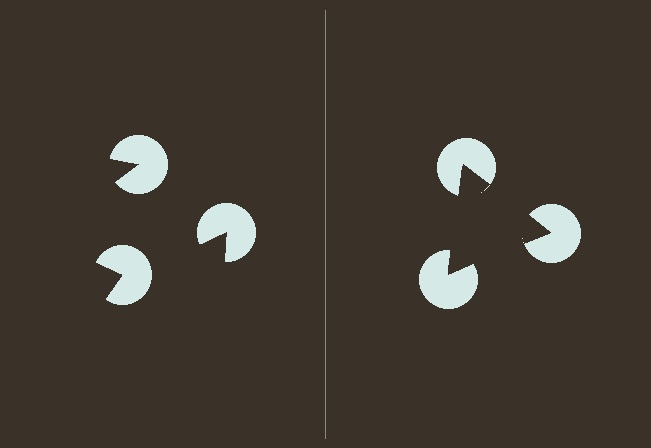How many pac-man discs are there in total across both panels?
6 — 3 on each side.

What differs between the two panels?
The pac-man discs are positioned identically on both sides; only the wedge orientations differ. On the right they align to a triangle; on the left they are misaligned.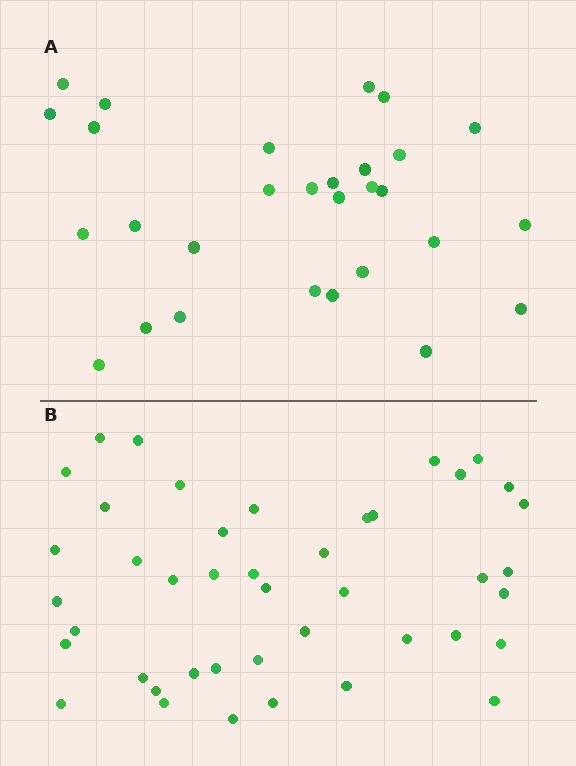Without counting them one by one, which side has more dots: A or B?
Region B (the bottom region) has more dots.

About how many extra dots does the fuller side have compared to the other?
Region B has approximately 15 more dots than region A.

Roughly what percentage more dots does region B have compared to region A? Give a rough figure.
About 50% more.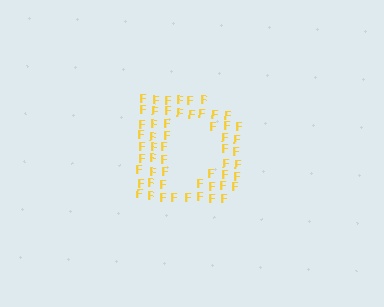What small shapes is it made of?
It is made of small letter F's.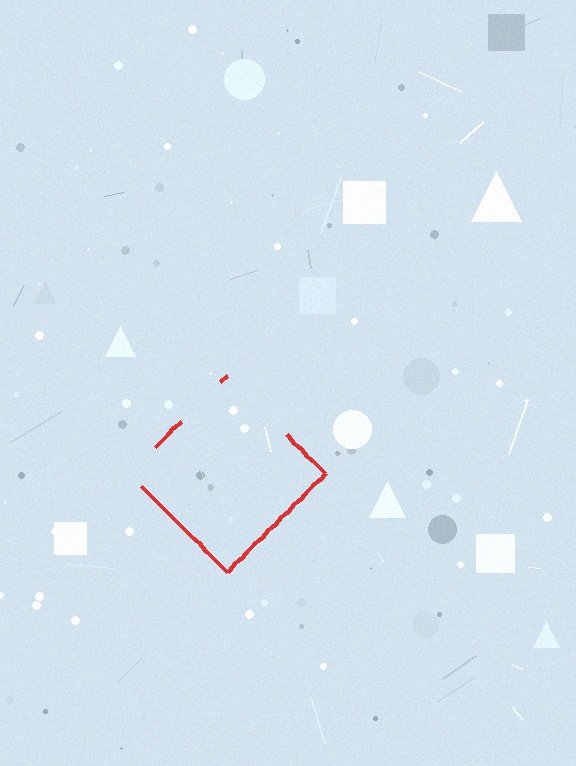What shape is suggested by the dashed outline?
The dashed outline suggests a diamond.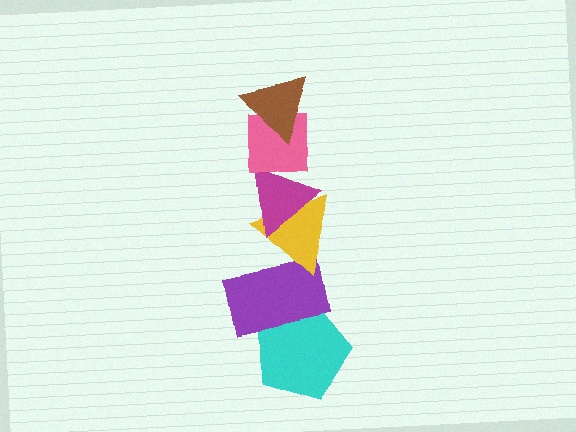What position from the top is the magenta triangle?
The magenta triangle is 3rd from the top.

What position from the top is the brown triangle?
The brown triangle is 1st from the top.